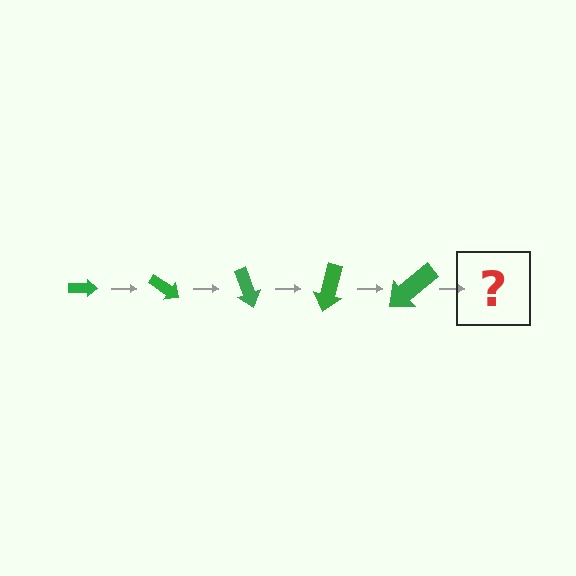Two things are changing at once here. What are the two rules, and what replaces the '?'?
The two rules are that the arrow grows larger each step and it rotates 35 degrees each step. The '?' should be an arrow, larger than the previous one and rotated 175 degrees from the start.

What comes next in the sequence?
The next element should be an arrow, larger than the previous one and rotated 175 degrees from the start.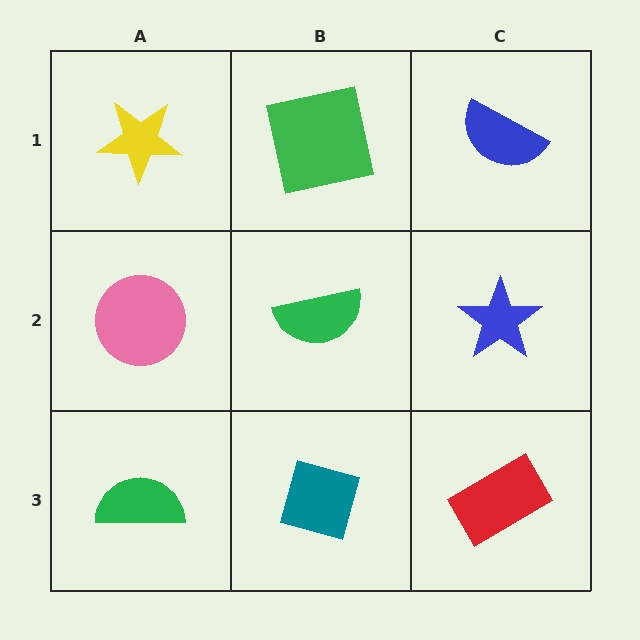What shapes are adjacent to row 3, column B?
A green semicircle (row 2, column B), a green semicircle (row 3, column A), a red rectangle (row 3, column C).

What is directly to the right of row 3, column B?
A red rectangle.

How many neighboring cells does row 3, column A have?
2.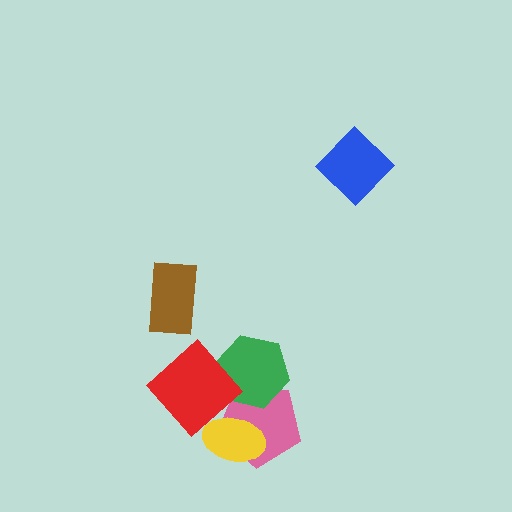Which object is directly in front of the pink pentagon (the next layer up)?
The green hexagon is directly in front of the pink pentagon.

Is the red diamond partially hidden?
Yes, it is partially covered by another shape.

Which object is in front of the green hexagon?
The red diamond is in front of the green hexagon.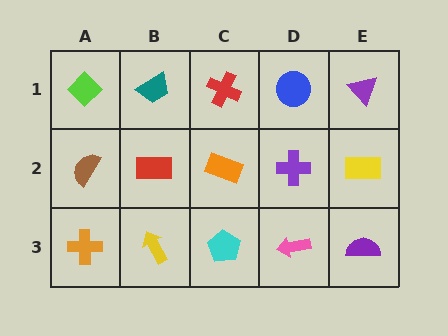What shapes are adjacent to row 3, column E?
A yellow rectangle (row 2, column E), a pink arrow (row 3, column D).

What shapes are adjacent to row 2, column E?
A purple triangle (row 1, column E), a purple semicircle (row 3, column E), a purple cross (row 2, column D).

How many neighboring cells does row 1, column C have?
3.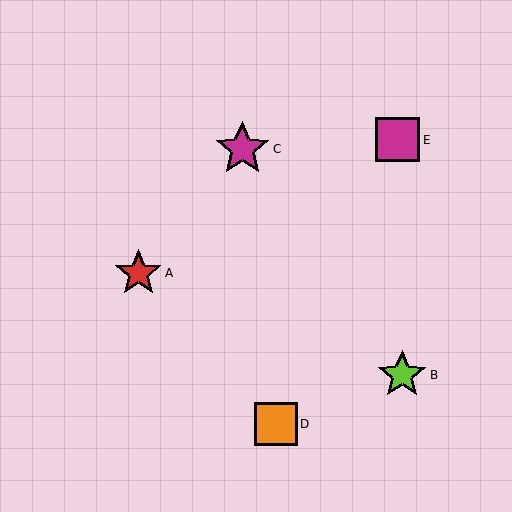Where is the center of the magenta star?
The center of the magenta star is at (242, 149).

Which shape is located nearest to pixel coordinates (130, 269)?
The red star (labeled A) at (138, 273) is nearest to that location.